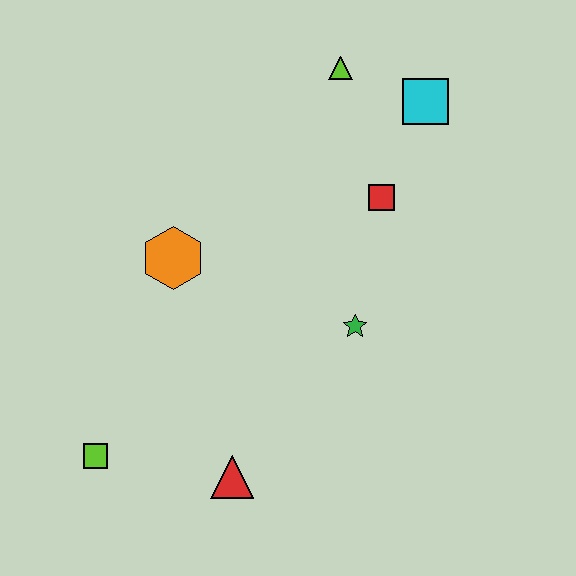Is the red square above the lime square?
Yes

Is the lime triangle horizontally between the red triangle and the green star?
Yes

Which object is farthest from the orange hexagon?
The cyan square is farthest from the orange hexagon.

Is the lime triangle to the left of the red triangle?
No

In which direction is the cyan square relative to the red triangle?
The cyan square is above the red triangle.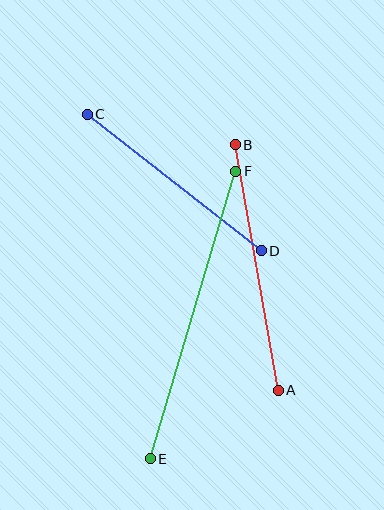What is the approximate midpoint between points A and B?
The midpoint is at approximately (257, 267) pixels.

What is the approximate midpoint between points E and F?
The midpoint is at approximately (193, 315) pixels.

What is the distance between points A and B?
The distance is approximately 249 pixels.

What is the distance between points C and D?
The distance is approximately 221 pixels.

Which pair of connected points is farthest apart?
Points E and F are farthest apart.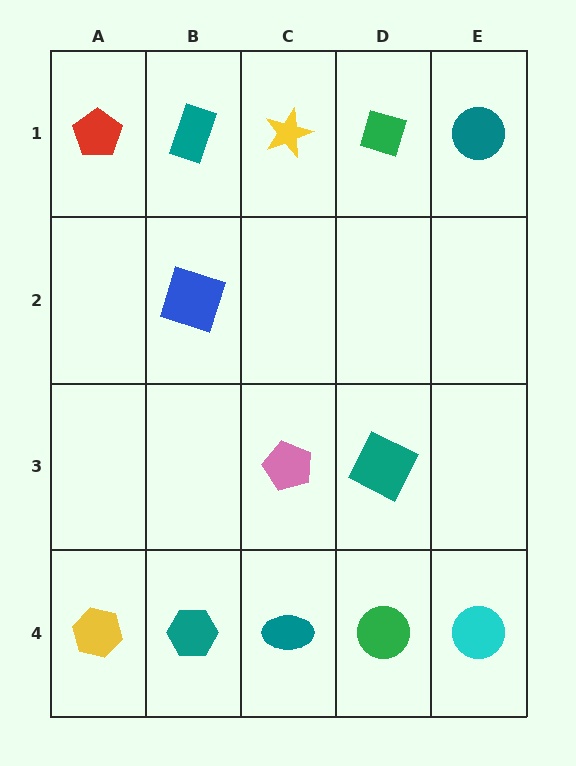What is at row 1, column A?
A red pentagon.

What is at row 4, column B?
A teal hexagon.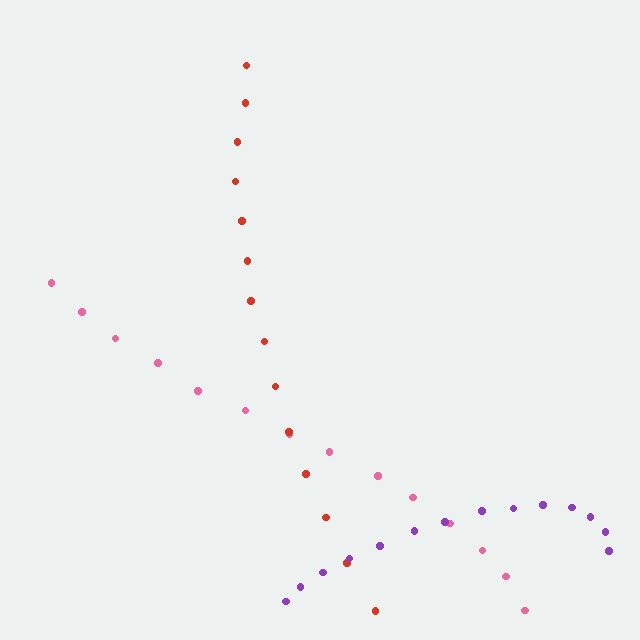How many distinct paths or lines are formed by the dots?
There are 3 distinct paths.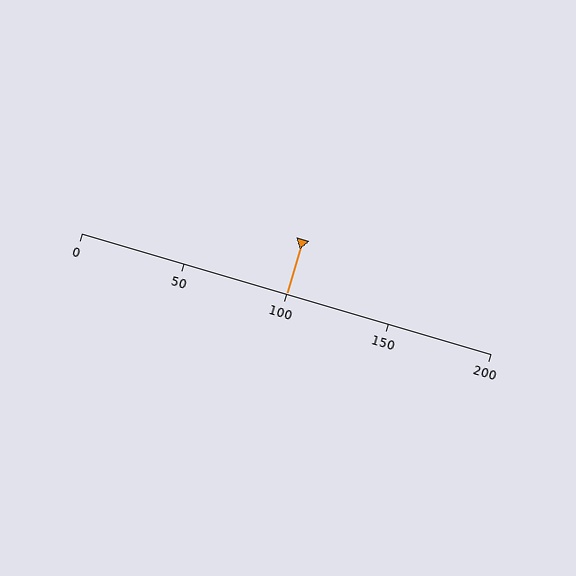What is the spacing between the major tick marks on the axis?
The major ticks are spaced 50 apart.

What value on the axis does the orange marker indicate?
The marker indicates approximately 100.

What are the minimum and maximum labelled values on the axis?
The axis runs from 0 to 200.